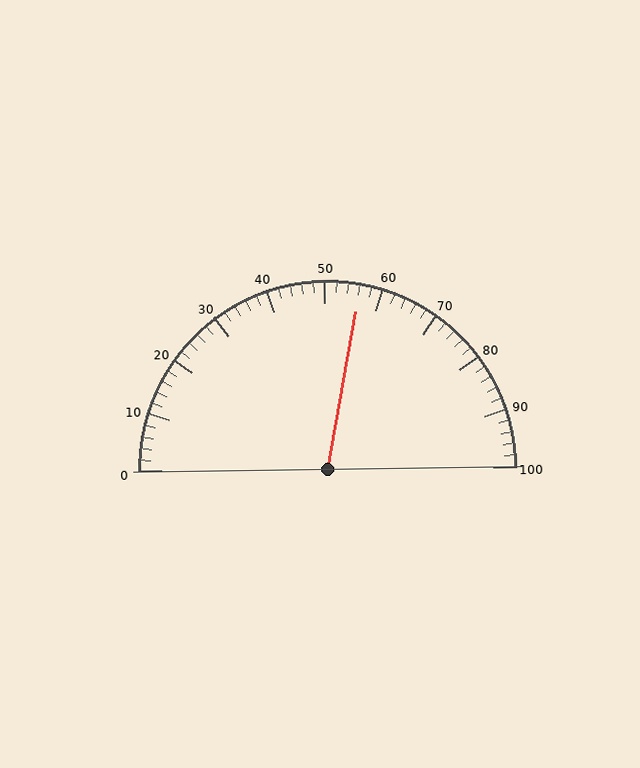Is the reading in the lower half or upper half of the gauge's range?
The reading is in the upper half of the range (0 to 100).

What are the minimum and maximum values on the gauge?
The gauge ranges from 0 to 100.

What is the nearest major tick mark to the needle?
The nearest major tick mark is 60.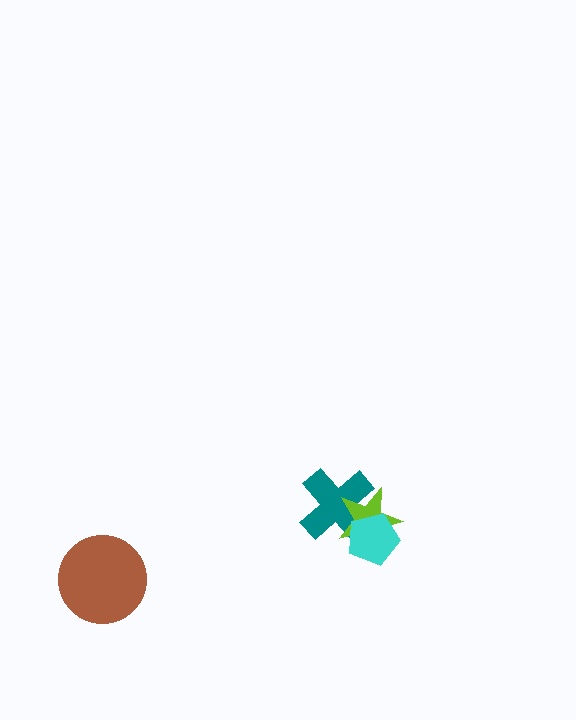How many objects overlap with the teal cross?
2 objects overlap with the teal cross.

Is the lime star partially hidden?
Yes, it is partially covered by another shape.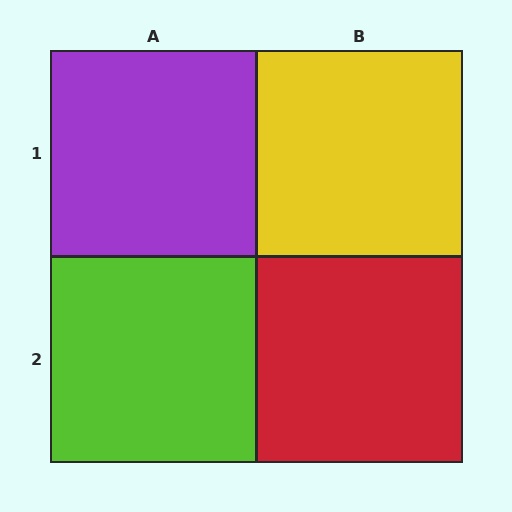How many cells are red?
1 cell is red.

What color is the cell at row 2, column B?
Red.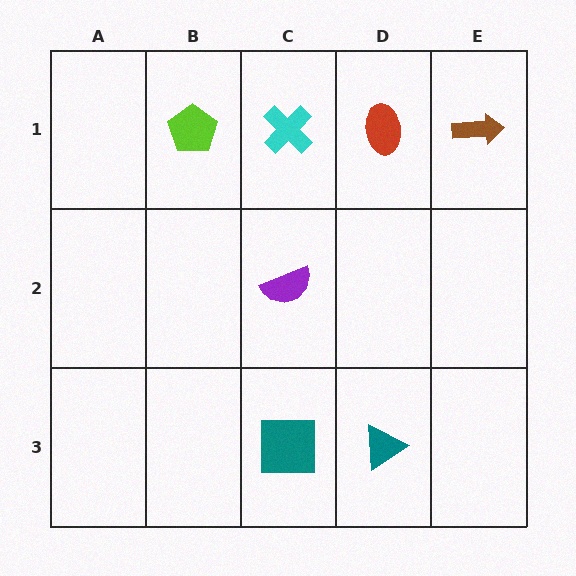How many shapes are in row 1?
4 shapes.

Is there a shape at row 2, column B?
No, that cell is empty.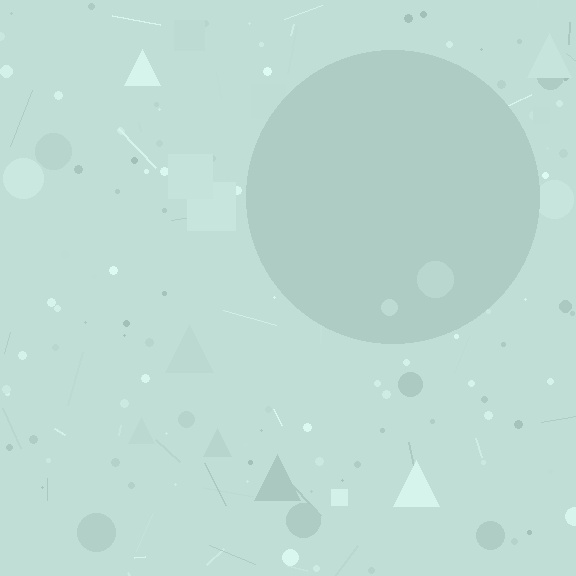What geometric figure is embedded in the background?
A circle is embedded in the background.